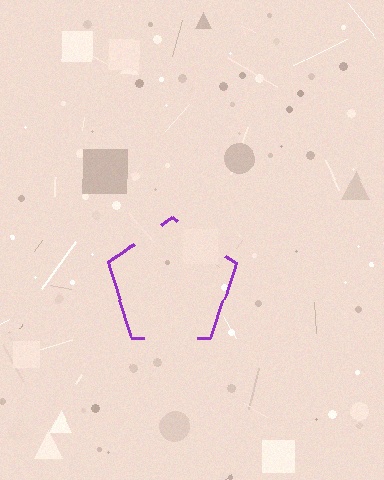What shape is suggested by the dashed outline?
The dashed outline suggests a pentagon.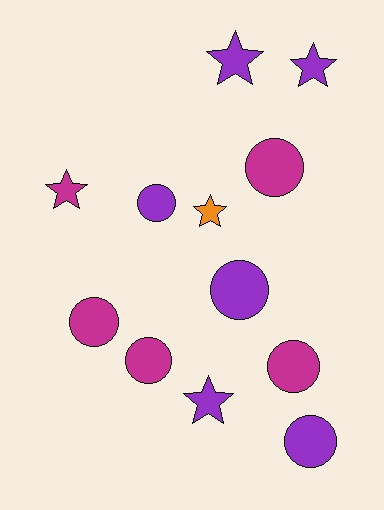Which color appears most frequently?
Purple, with 6 objects.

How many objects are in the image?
There are 12 objects.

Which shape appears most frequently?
Circle, with 7 objects.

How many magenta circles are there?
There are 4 magenta circles.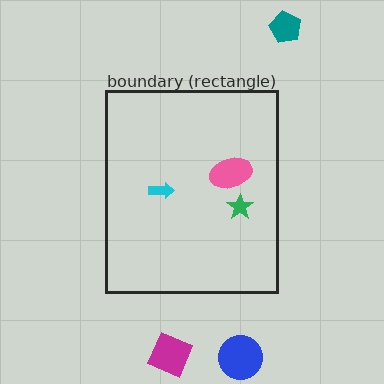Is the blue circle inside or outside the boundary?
Outside.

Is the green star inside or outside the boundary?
Inside.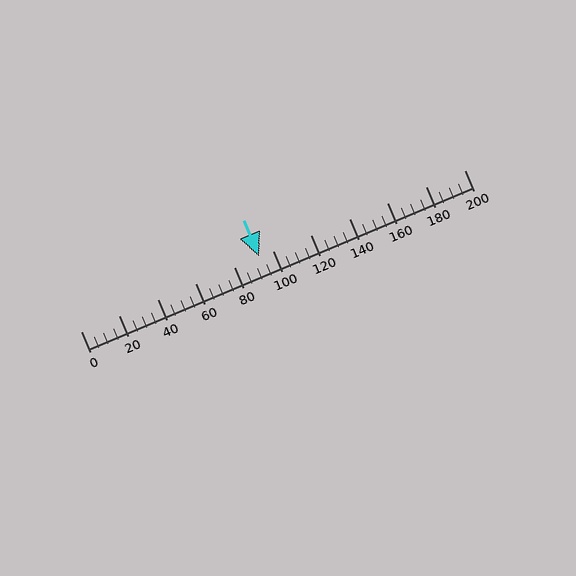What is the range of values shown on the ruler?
The ruler shows values from 0 to 200.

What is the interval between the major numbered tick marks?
The major tick marks are spaced 20 units apart.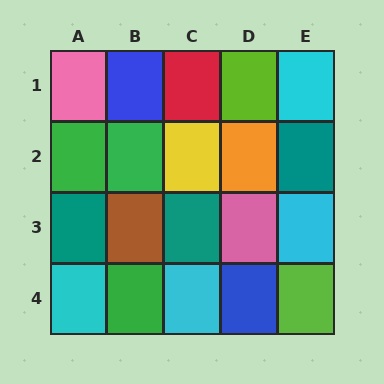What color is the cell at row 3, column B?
Brown.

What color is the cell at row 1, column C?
Red.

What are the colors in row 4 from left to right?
Cyan, green, cyan, blue, lime.